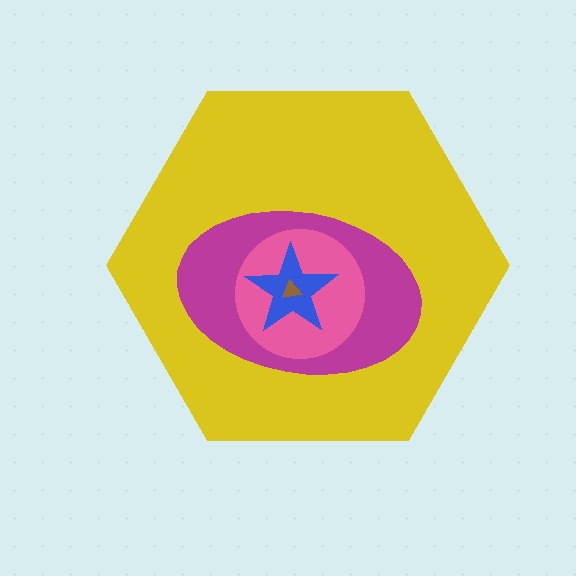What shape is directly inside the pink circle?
The blue star.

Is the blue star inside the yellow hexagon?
Yes.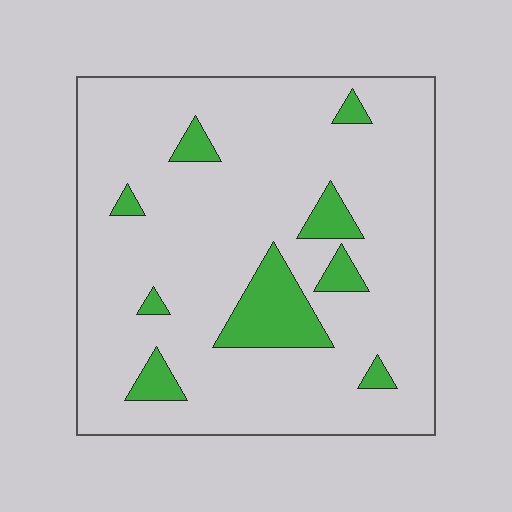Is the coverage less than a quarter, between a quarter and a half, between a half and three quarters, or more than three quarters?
Less than a quarter.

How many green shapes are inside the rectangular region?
9.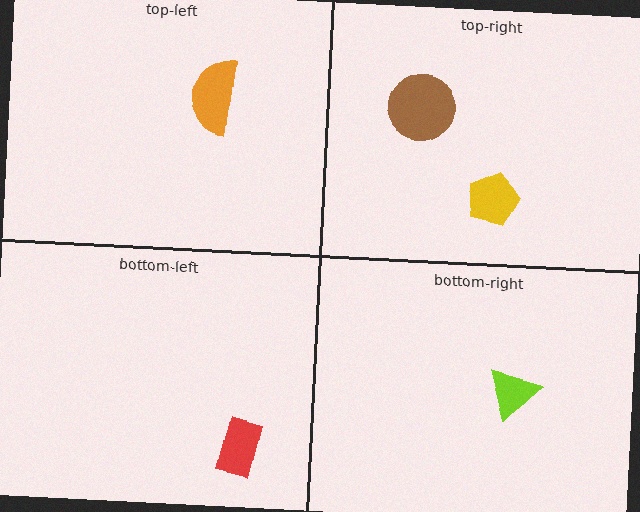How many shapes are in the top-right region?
2.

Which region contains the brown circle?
The top-right region.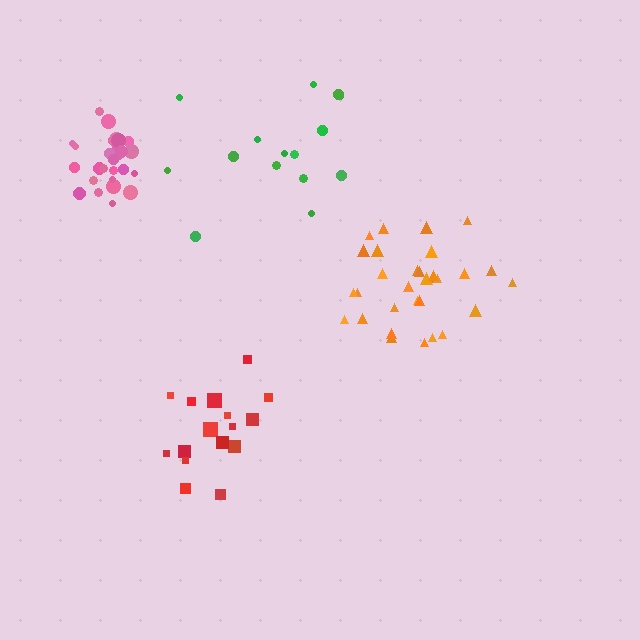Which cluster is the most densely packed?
Pink.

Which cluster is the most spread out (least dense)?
Green.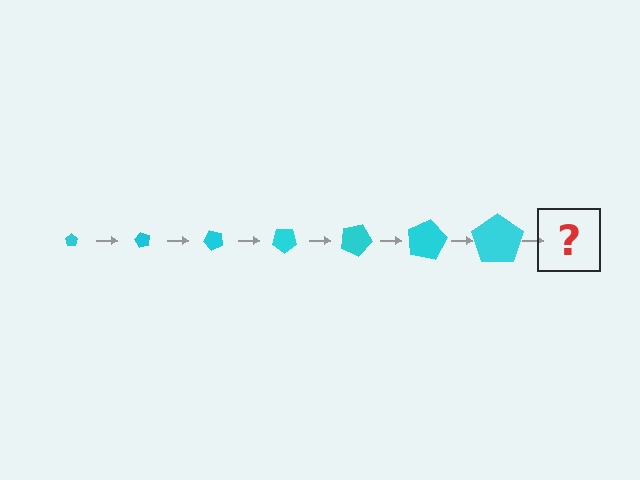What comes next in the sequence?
The next element should be a pentagon, larger than the previous one and rotated 420 degrees from the start.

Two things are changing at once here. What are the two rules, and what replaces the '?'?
The two rules are that the pentagon grows larger each step and it rotates 60 degrees each step. The '?' should be a pentagon, larger than the previous one and rotated 420 degrees from the start.